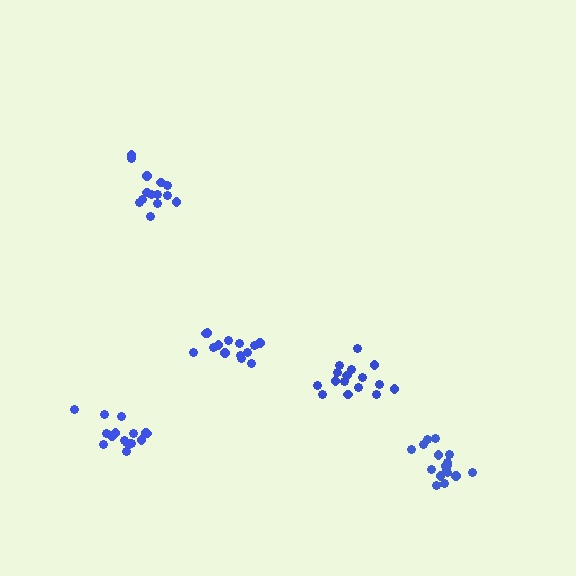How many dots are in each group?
Group 1: 15 dots, Group 2: 16 dots, Group 3: 14 dots, Group 4: 16 dots, Group 5: 17 dots (78 total).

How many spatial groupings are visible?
There are 5 spatial groupings.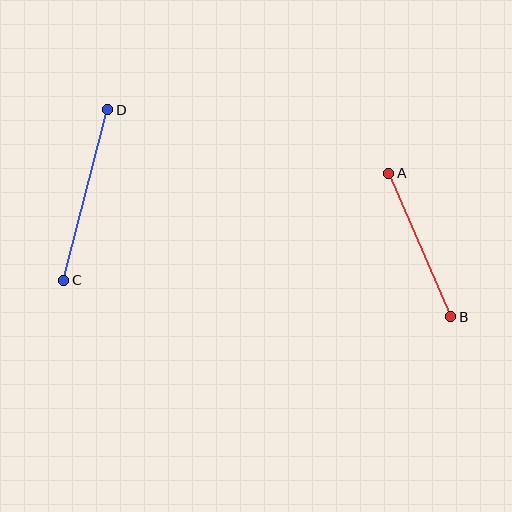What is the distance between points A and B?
The distance is approximately 156 pixels.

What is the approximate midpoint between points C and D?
The midpoint is at approximately (86, 195) pixels.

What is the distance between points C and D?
The distance is approximately 176 pixels.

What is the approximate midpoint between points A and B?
The midpoint is at approximately (420, 245) pixels.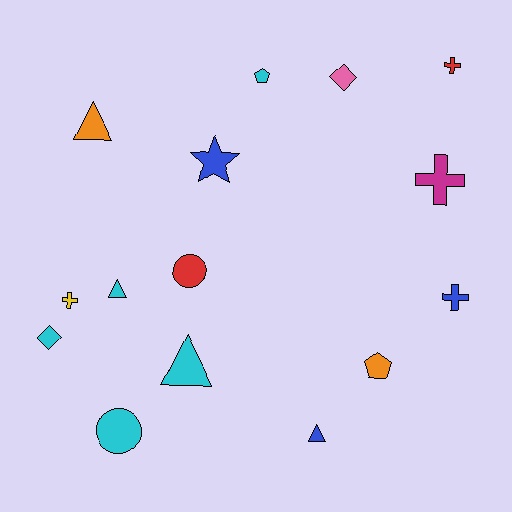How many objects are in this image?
There are 15 objects.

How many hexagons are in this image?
There are no hexagons.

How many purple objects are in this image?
There are no purple objects.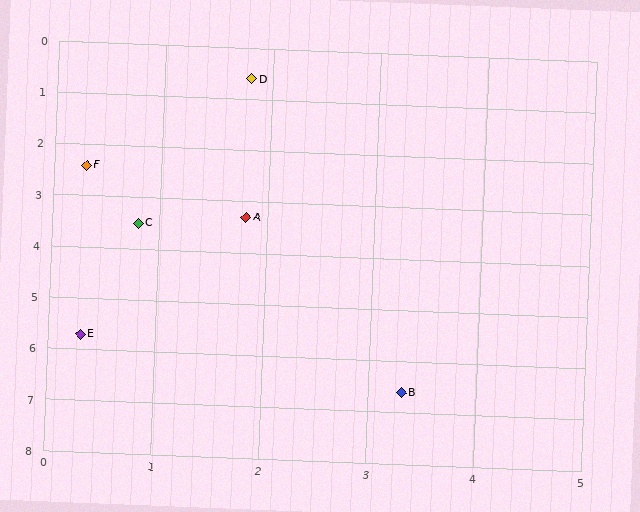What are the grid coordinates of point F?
Point F is at approximately (0.3, 2.4).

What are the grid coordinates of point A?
Point A is at approximately (1.8, 3.3).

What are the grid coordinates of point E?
Point E is at approximately (0.3, 5.7).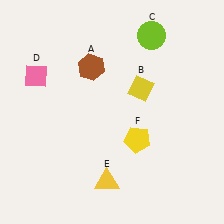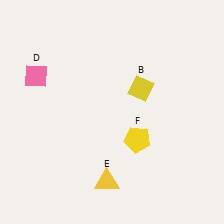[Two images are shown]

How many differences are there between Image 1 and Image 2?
There are 2 differences between the two images.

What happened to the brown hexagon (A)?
The brown hexagon (A) was removed in Image 2. It was in the top-left area of Image 1.